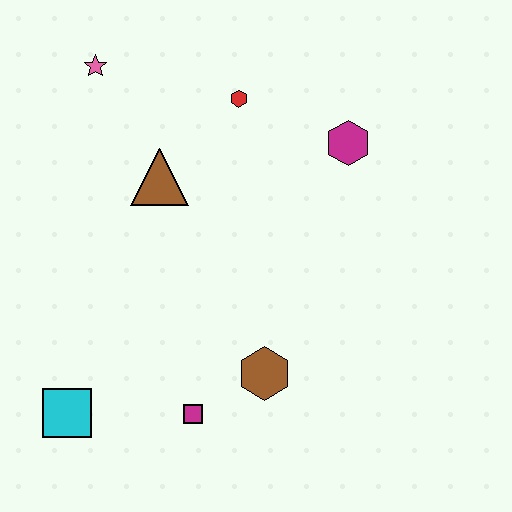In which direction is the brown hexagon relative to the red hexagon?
The brown hexagon is below the red hexagon.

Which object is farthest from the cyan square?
The magenta hexagon is farthest from the cyan square.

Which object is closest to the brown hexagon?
The magenta square is closest to the brown hexagon.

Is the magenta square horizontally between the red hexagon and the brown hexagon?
No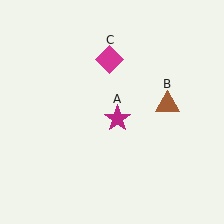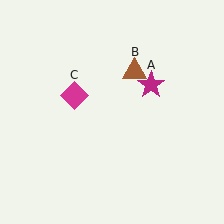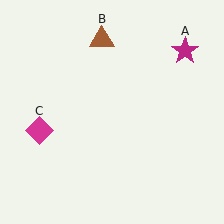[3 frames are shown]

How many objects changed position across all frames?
3 objects changed position: magenta star (object A), brown triangle (object B), magenta diamond (object C).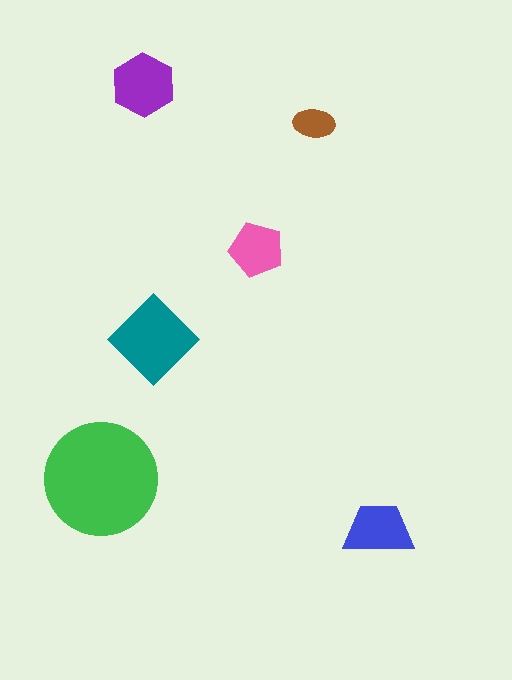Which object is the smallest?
The brown ellipse.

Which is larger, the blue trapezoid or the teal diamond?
The teal diamond.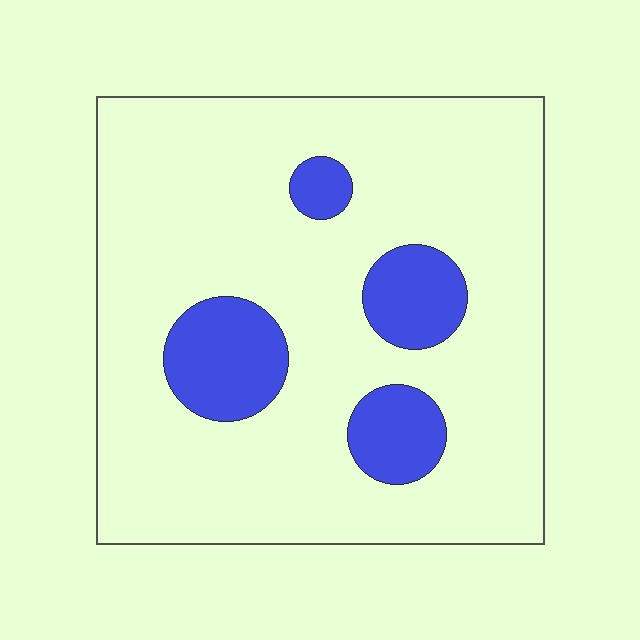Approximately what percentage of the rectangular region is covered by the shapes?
Approximately 15%.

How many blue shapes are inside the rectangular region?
4.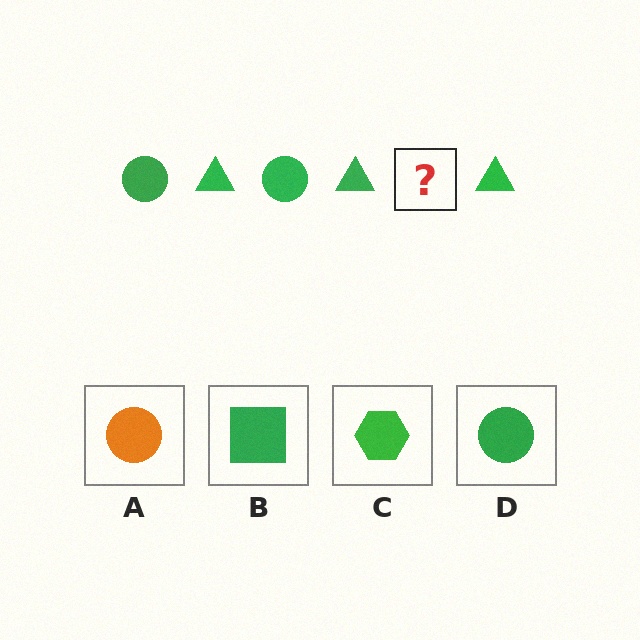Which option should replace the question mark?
Option D.